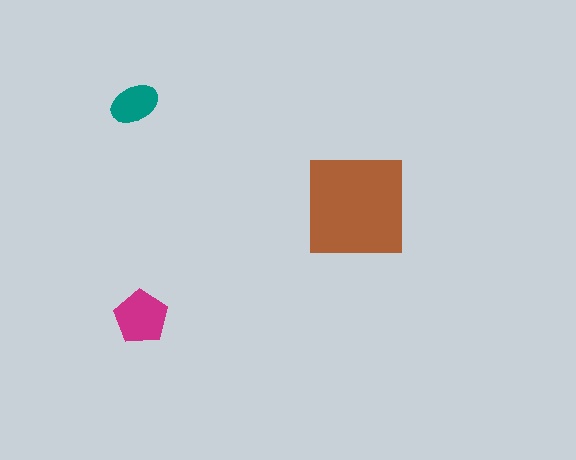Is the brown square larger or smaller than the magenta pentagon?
Larger.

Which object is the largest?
The brown square.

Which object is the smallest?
The teal ellipse.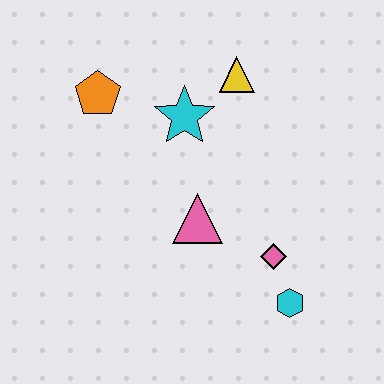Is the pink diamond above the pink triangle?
No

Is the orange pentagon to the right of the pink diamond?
No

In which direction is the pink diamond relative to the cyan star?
The pink diamond is below the cyan star.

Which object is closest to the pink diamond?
The cyan hexagon is closest to the pink diamond.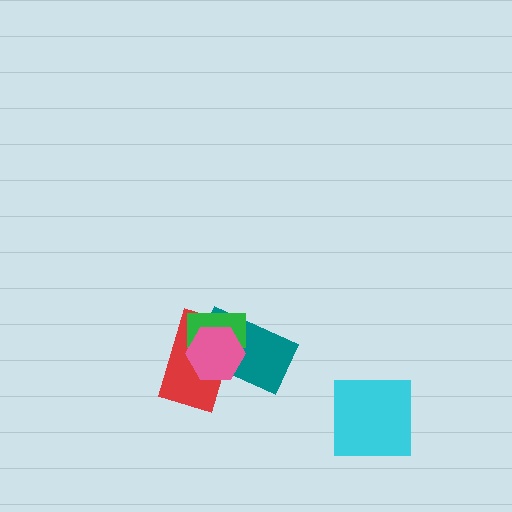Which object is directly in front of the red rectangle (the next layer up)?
The teal rectangle is directly in front of the red rectangle.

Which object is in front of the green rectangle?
The pink hexagon is in front of the green rectangle.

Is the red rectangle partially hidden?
Yes, it is partially covered by another shape.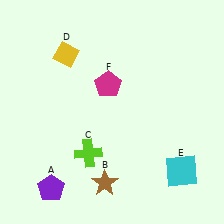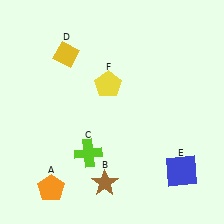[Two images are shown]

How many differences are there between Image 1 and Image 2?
There are 3 differences between the two images.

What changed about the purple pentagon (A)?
In Image 1, A is purple. In Image 2, it changed to orange.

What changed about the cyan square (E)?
In Image 1, E is cyan. In Image 2, it changed to blue.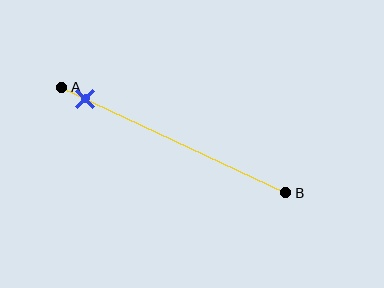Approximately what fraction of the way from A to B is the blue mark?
The blue mark is approximately 10% of the way from A to B.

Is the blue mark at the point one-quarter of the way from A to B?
No, the mark is at about 10% from A, not at the 25% one-quarter point.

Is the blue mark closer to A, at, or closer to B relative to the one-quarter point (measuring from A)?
The blue mark is closer to point A than the one-quarter point of segment AB.